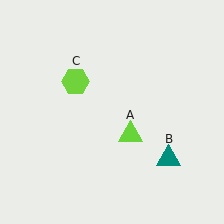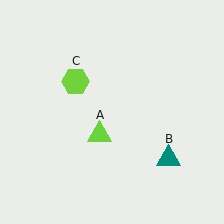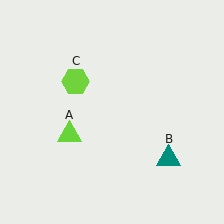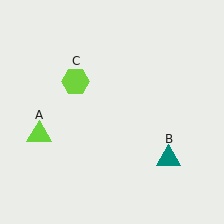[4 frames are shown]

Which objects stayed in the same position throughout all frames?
Teal triangle (object B) and lime hexagon (object C) remained stationary.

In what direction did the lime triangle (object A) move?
The lime triangle (object A) moved left.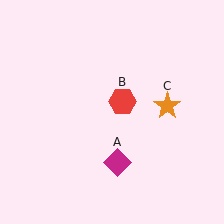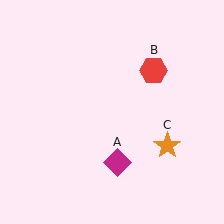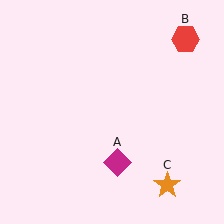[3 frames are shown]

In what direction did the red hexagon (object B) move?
The red hexagon (object B) moved up and to the right.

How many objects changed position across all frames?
2 objects changed position: red hexagon (object B), orange star (object C).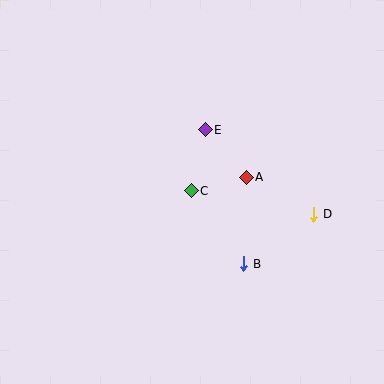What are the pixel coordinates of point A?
Point A is at (246, 178).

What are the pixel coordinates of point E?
Point E is at (205, 130).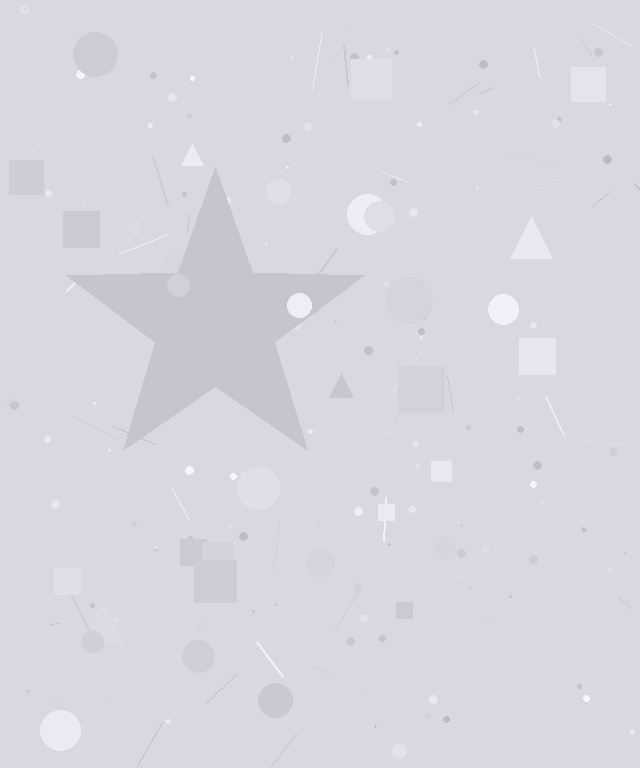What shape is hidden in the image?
A star is hidden in the image.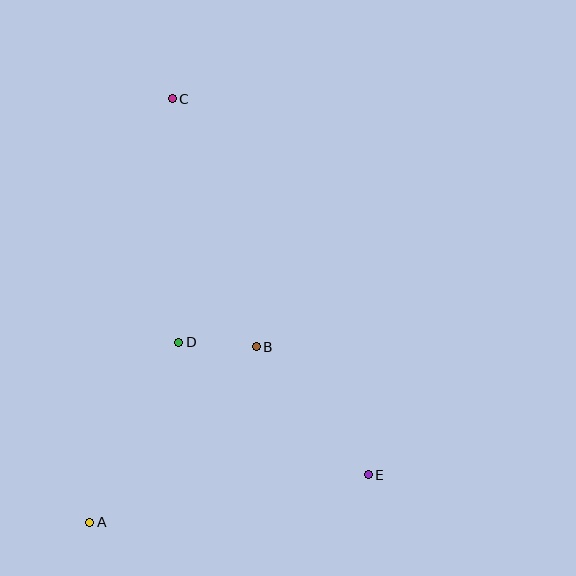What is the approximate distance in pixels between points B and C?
The distance between B and C is approximately 262 pixels.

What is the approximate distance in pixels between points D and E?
The distance between D and E is approximately 232 pixels.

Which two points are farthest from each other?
Points A and C are farthest from each other.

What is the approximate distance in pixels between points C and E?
The distance between C and E is approximately 424 pixels.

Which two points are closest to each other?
Points B and D are closest to each other.